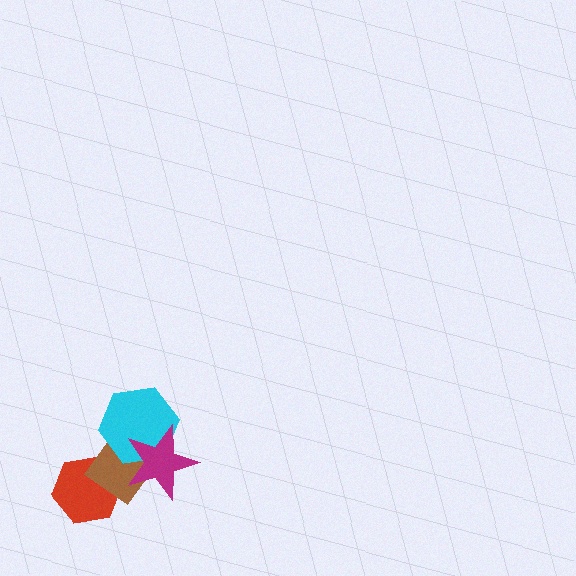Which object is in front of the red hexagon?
The brown diamond is in front of the red hexagon.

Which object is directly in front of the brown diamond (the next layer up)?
The cyan hexagon is directly in front of the brown diamond.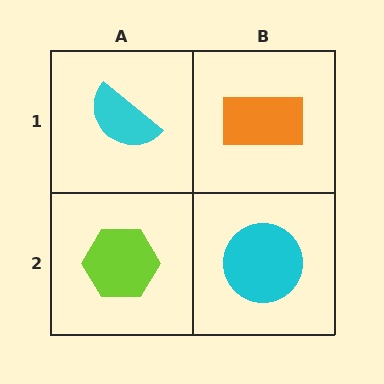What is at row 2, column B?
A cyan circle.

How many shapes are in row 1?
2 shapes.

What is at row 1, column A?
A cyan semicircle.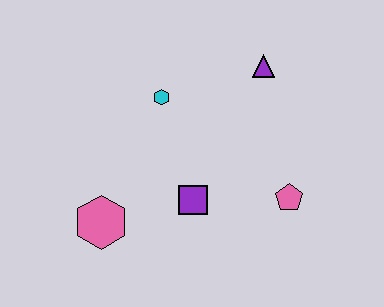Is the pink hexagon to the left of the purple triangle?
Yes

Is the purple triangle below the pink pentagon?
No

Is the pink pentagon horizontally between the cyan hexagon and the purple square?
No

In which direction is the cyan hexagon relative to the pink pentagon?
The cyan hexagon is to the left of the pink pentagon.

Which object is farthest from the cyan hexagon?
The pink pentagon is farthest from the cyan hexagon.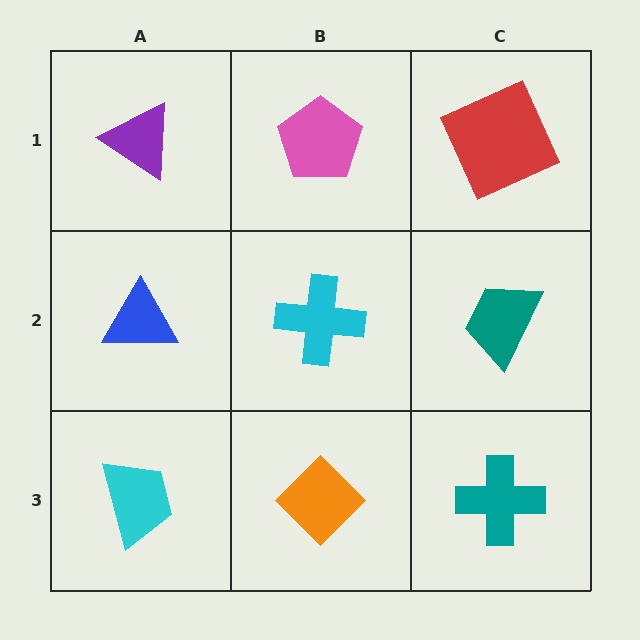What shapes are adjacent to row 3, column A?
A blue triangle (row 2, column A), an orange diamond (row 3, column B).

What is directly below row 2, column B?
An orange diamond.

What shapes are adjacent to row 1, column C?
A teal trapezoid (row 2, column C), a pink pentagon (row 1, column B).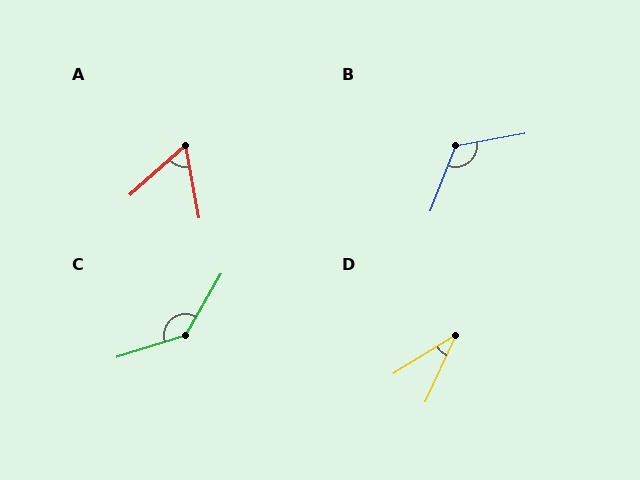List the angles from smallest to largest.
D (34°), A (58°), B (121°), C (138°).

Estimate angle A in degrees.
Approximately 58 degrees.